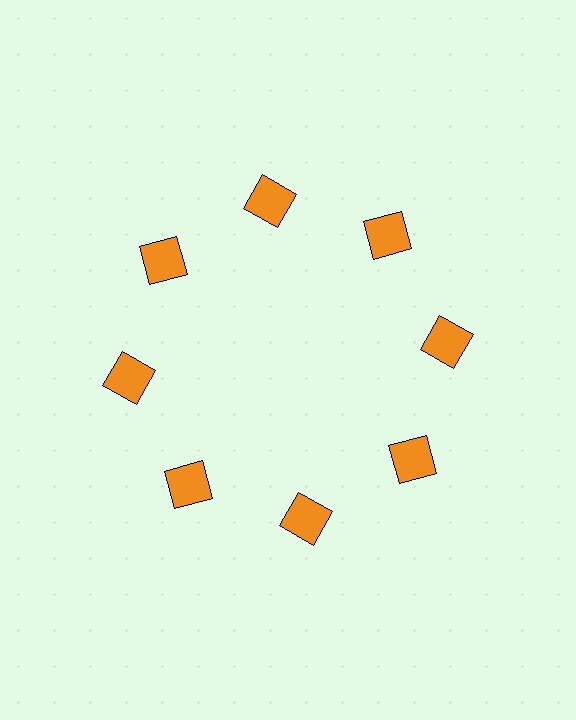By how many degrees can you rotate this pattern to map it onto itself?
The pattern maps onto itself every 45 degrees of rotation.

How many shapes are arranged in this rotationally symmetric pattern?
There are 8 shapes, arranged in 8 groups of 1.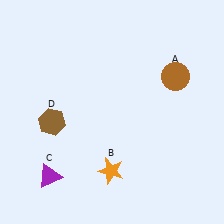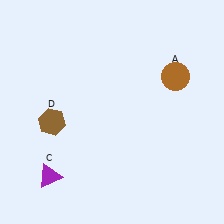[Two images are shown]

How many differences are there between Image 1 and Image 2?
There is 1 difference between the two images.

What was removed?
The orange star (B) was removed in Image 2.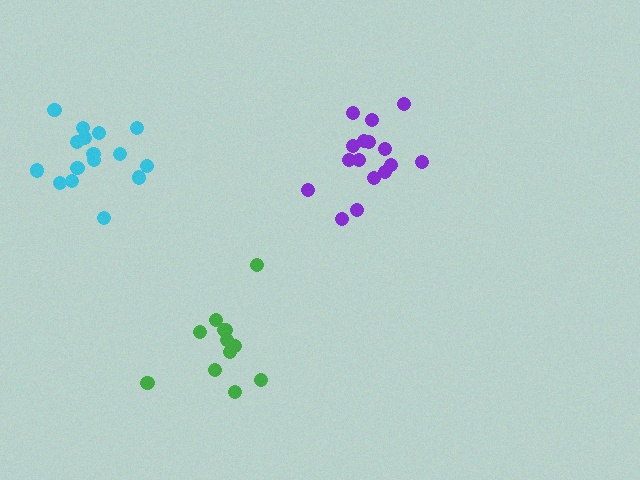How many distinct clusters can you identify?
There are 3 distinct clusters.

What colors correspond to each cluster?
The clusters are colored: purple, green, cyan.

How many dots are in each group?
Group 1: 16 dots, Group 2: 12 dots, Group 3: 16 dots (44 total).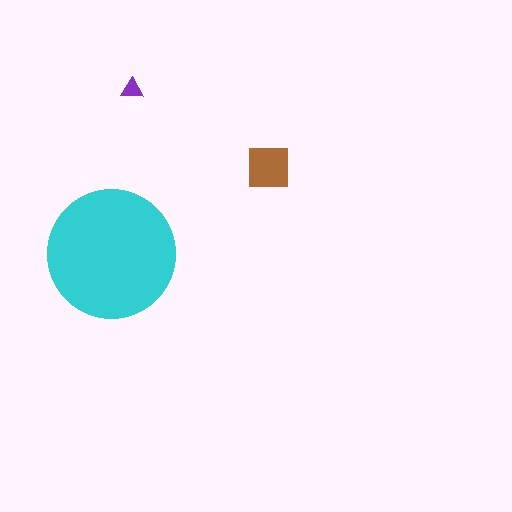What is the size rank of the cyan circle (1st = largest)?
1st.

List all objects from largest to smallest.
The cyan circle, the brown square, the purple triangle.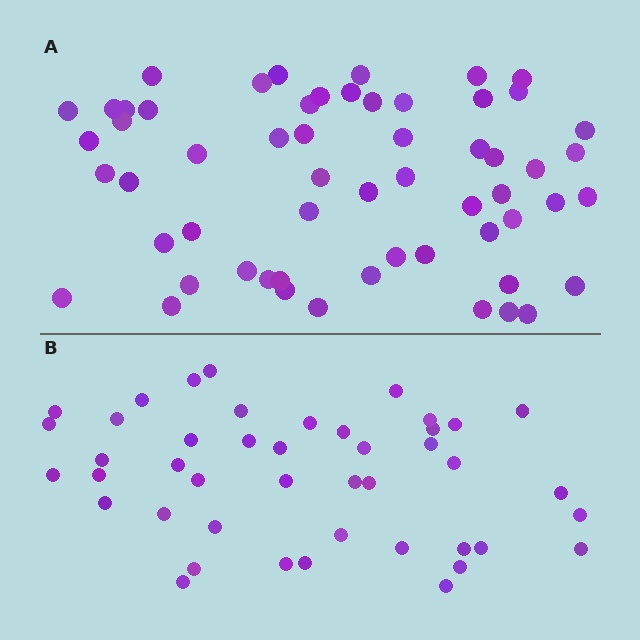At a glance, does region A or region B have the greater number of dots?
Region A (the top region) has more dots.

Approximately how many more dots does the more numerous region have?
Region A has approximately 15 more dots than region B.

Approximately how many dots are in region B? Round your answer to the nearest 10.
About 40 dots. (The exact count is 44, which rounds to 40.)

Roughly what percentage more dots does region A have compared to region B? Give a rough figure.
About 30% more.